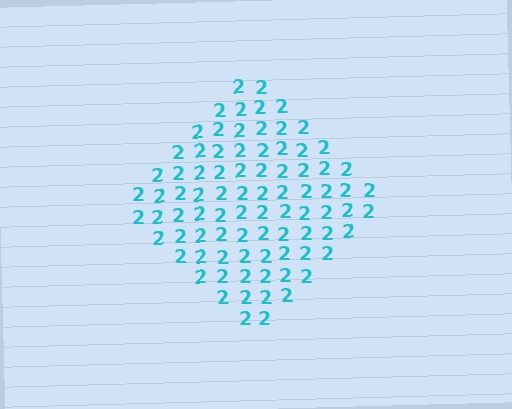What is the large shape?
The large shape is a diamond.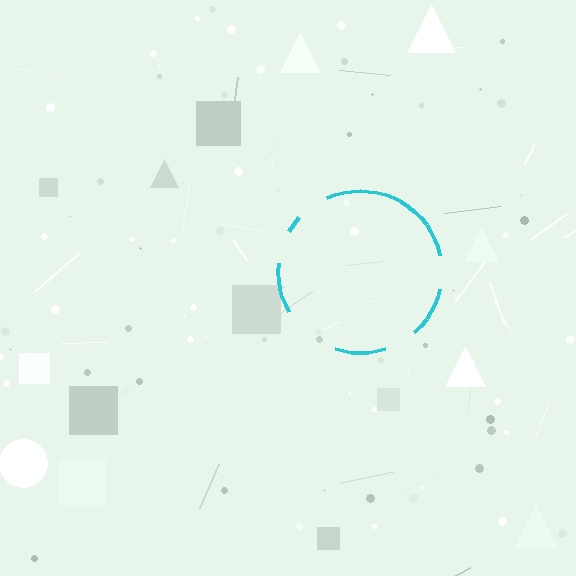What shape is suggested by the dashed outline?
The dashed outline suggests a circle.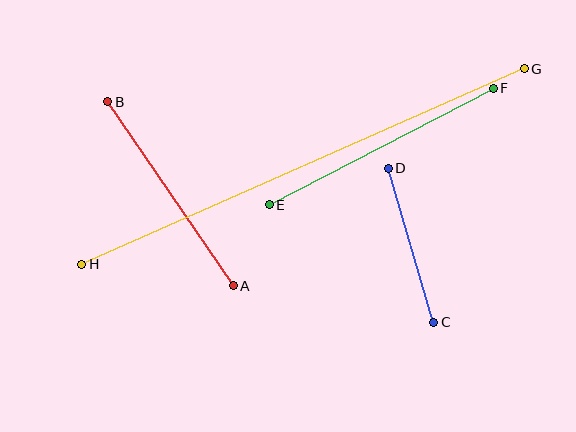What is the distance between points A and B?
The distance is approximately 223 pixels.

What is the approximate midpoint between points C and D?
The midpoint is at approximately (411, 245) pixels.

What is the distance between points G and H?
The distance is approximately 484 pixels.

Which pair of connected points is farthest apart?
Points G and H are farthest apart.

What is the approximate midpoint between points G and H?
The midpoint is at approximately (303, 167) pixels.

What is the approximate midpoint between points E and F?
The midpoint is at approximately (381, 147) pixels.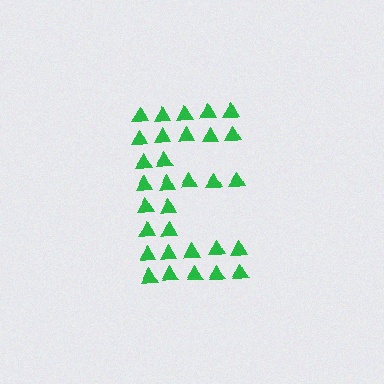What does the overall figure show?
The overall figure shows the letter E.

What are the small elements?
The small elements are triangles.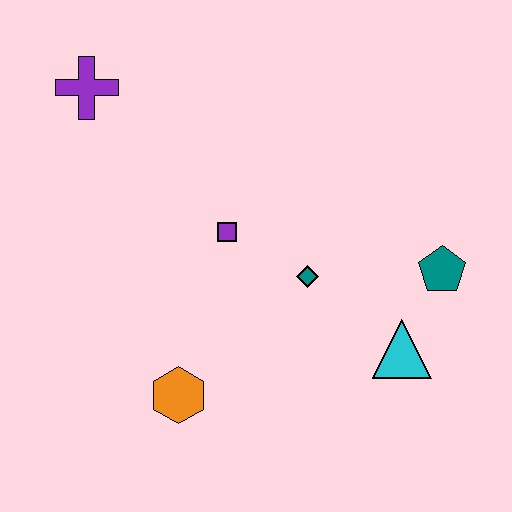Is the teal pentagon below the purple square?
Yes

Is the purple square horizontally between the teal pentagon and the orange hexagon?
Yes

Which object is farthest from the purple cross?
The cyan triangle is farthest from the purple cross.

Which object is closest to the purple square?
The teal diamond is closest to the purple square.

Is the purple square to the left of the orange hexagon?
No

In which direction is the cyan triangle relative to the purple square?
The cyan triangle is to the right of the purple square.